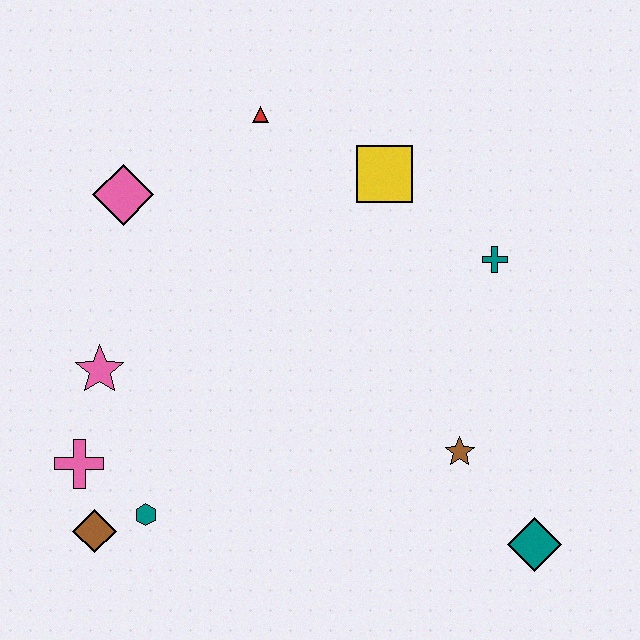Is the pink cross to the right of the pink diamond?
No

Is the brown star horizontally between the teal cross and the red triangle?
Yes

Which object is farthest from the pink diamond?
The teal diamond is farthest from the pink diamond.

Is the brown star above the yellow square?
No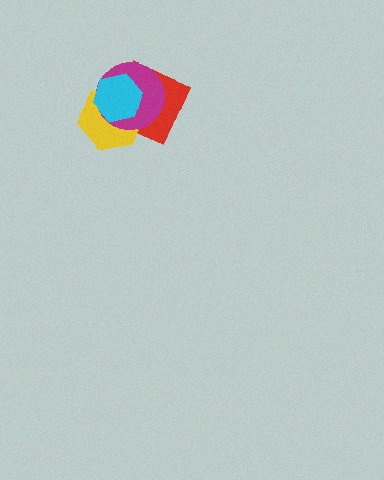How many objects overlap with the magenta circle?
3 objects overlap with the magenta circle.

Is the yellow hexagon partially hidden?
Yes, it is partially covered by another shape.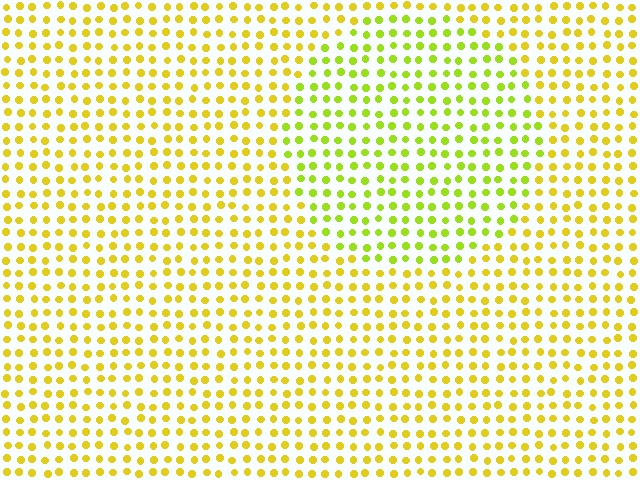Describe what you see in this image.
The image is filled with small yellow elements in a uniform arrangement. A circle-shaped region is visible where the elements are tinted to a slightly different hue, forming a subtle color boundary.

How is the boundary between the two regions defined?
The boundary is defined purely by a slight shift in hue (about 28 degrees). Spacing, size, and orientation are identical on both sides.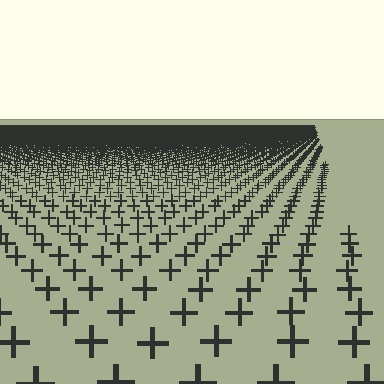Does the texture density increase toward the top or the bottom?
Density increases toward the top.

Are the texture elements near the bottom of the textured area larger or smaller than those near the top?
Larger. Near the bottom, elements are closer to the viewer and appear at a bigger on-screen size.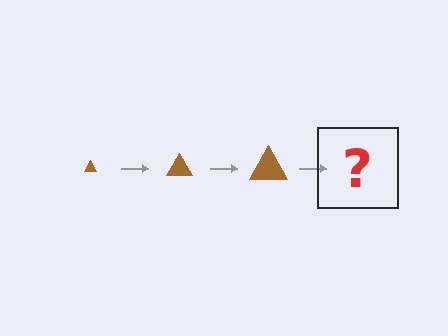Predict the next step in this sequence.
The next step is a brown triangle, larger than the previous one.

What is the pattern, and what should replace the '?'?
The pattern is that the triangle gets progressively larger each step. The '?' should be a brown triangle, larger than the previous one.